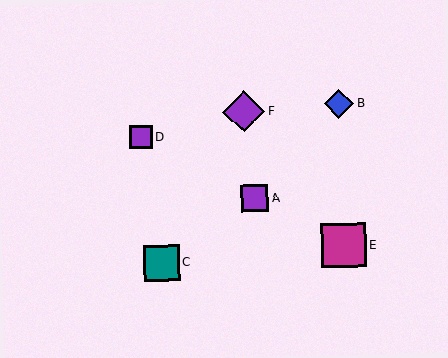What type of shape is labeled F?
Shape F is a purple diamond.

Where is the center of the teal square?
The center of the teal square is at (161, 263).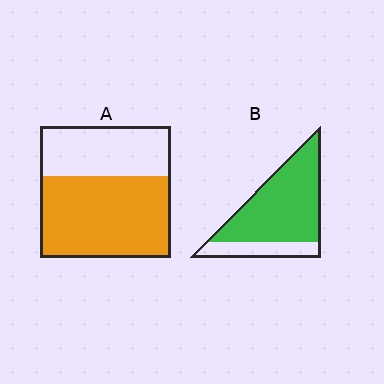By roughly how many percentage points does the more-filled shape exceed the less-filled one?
By roughly 15 percentage points (B over A).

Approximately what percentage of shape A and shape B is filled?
A is approximately 60% and B is approximately 75%.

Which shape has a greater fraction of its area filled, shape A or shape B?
Shape B.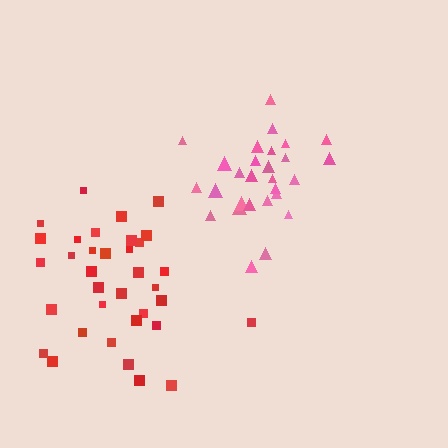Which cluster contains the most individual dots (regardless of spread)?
Red (35).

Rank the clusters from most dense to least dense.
pink, red.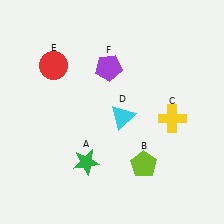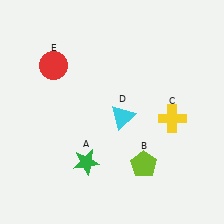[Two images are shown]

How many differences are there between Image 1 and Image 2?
There is 1 difference between the two images.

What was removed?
The purple pentagon (F) was removed in Image 2.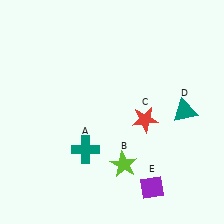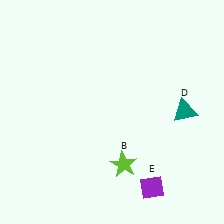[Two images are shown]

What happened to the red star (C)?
The red star (C) was removed in Image 2. It was in the bottom-right area of Image 1.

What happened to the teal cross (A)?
The teal cross (A) was removed in Image 2. It was in the bottom-left area of Image 1.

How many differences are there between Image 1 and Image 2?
There are 2 differences between the two images.